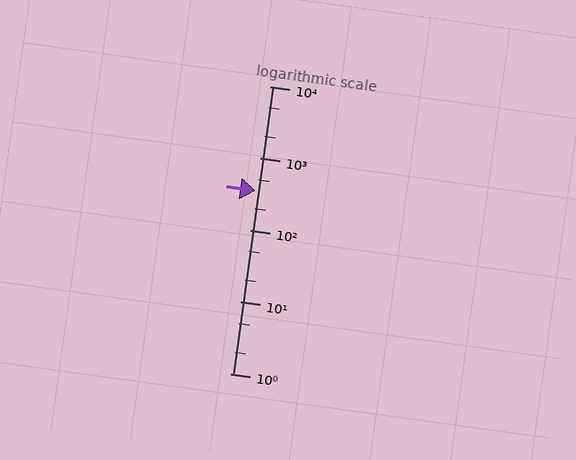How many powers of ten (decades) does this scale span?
The scale spans 4 decades, from 1 to 10000.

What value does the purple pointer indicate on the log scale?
The pointer indicates approximately 350.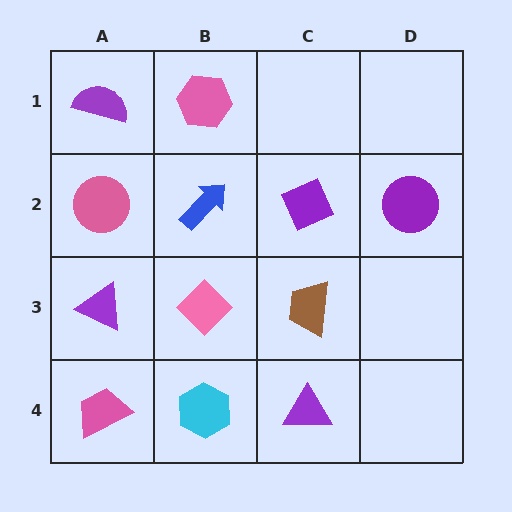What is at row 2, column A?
A pink circle.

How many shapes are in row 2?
4 shapes.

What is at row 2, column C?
A purple diamond.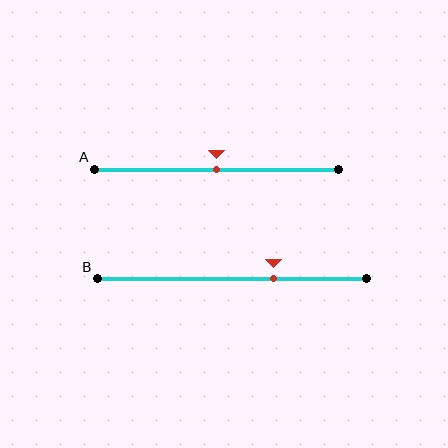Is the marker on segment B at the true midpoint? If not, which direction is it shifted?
No, the marker on segment B is shifted to the right by about 15% of the segment length.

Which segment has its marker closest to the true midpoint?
Segment A has its marker closest to the true midpoint.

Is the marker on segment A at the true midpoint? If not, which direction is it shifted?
Yes, the marker on segment A is at the true midpoint.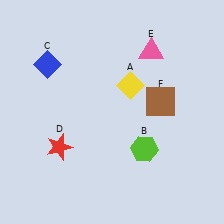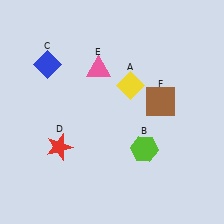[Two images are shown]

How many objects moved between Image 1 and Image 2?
1 object moved between the two images.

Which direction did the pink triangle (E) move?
The pink triangle (E) moved left.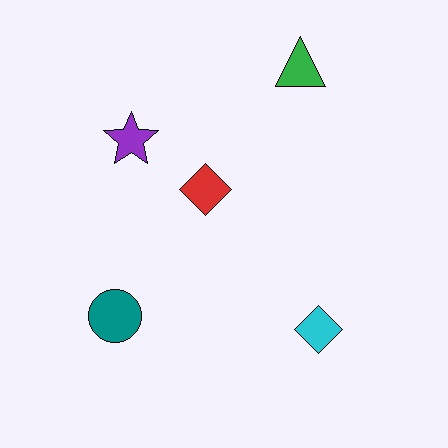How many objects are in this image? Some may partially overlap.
There are 5 objects.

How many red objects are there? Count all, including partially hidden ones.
There is 1 red object.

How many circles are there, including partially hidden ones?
There is 1 circle.